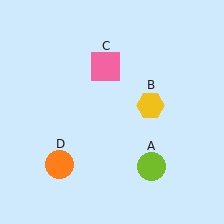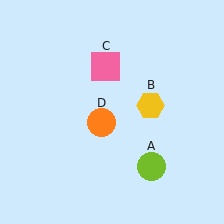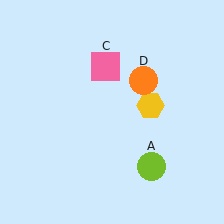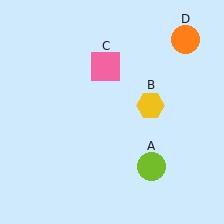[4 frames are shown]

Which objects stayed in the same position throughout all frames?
Lime circle (object A) and yellow hexagon (object B) and pink square (object C) remained stationary.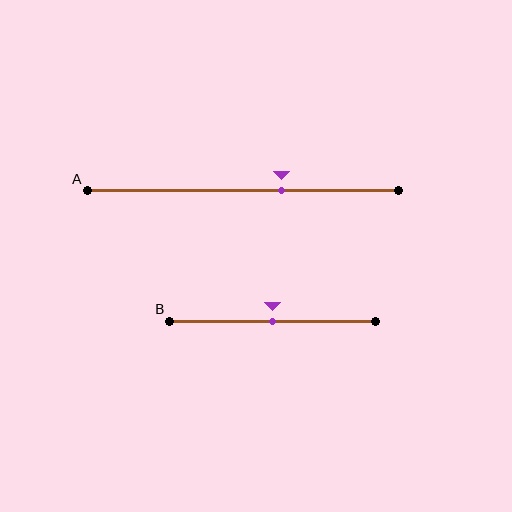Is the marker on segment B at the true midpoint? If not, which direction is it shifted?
Yes, the marker on segment B is at the true midpoint.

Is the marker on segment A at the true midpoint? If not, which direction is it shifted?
No, the marker on segment A is shifted to the right by about 12% of the segment length.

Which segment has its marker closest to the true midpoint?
Segment B has its marker closest to the true midpoint.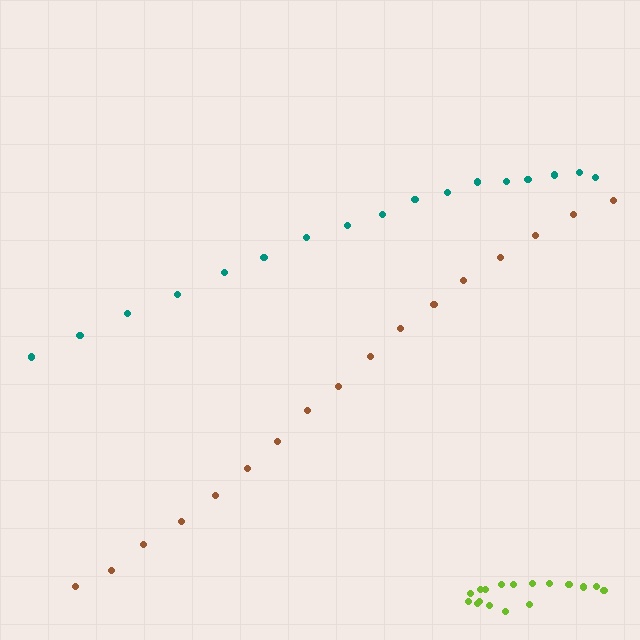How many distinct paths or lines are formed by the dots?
There are 3 distinct paths.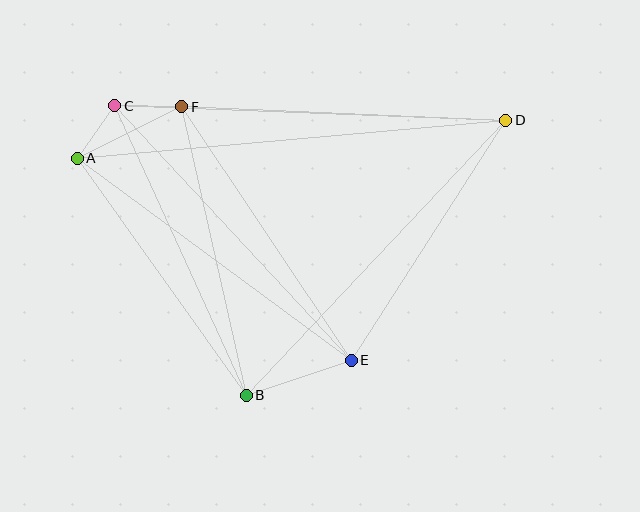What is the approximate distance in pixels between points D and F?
The distance between D and F is approximately 325 pixels.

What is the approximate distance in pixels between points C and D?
The distance between C and D is approximately 392 pixels.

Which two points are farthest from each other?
Points A and D are farthest from each other.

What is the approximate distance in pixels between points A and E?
The distance between A and E is approximately 341 pixels.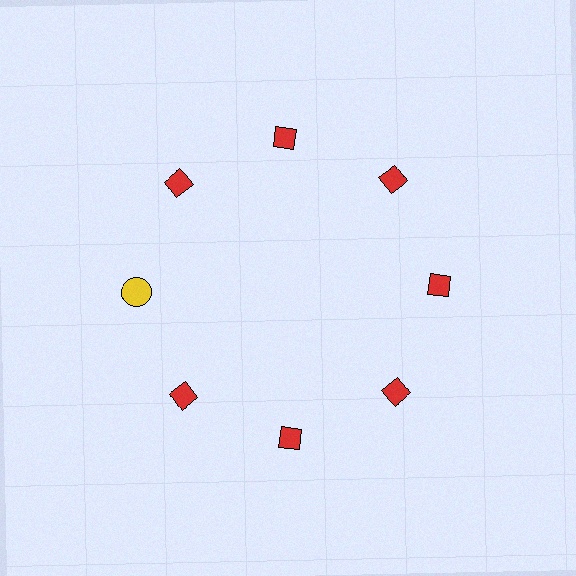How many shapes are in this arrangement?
There are 8 shapes arranged in a ring pattern.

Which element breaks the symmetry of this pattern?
The yellow circle at roughly the 9 o'clock position breaks the symmetry. All other shapes are red diamonds.